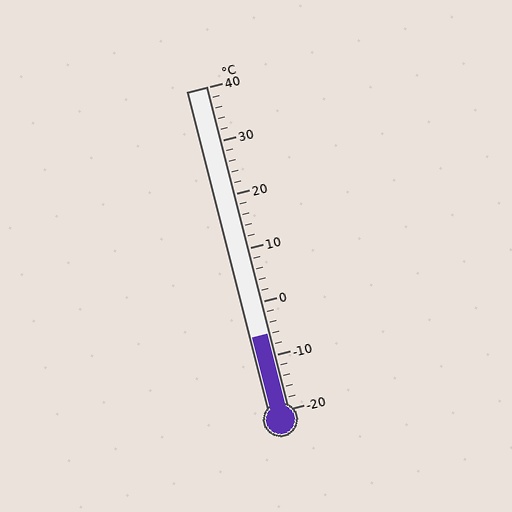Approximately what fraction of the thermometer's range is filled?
The thermometer is filled to approximately 25% of its range.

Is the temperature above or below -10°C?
The temperature is above -10°C.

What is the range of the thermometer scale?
The thermometer scale ranges from -20°C to 40°C.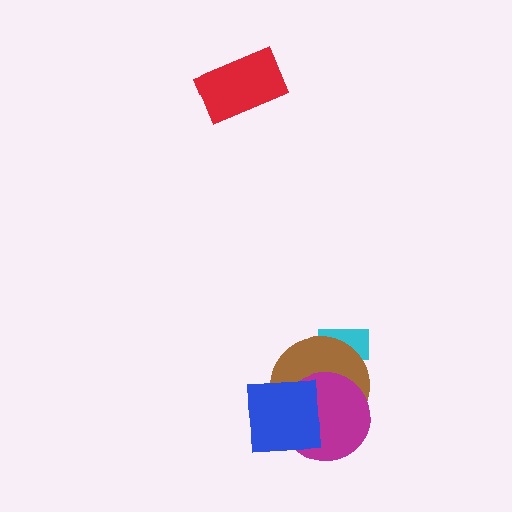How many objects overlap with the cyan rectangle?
1 object overlaps with the cyan rectangle.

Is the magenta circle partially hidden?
Yes, it is partially covered by another shape.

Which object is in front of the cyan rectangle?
The brown circle is in front of the cyan rectangle.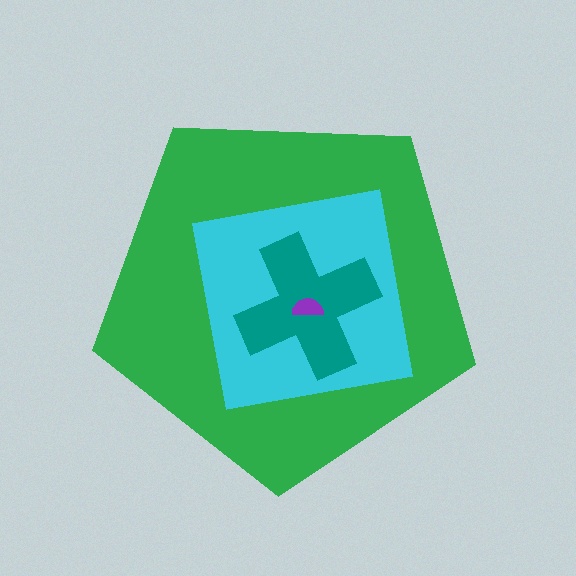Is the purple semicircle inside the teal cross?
Yes.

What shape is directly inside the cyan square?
The teal cross.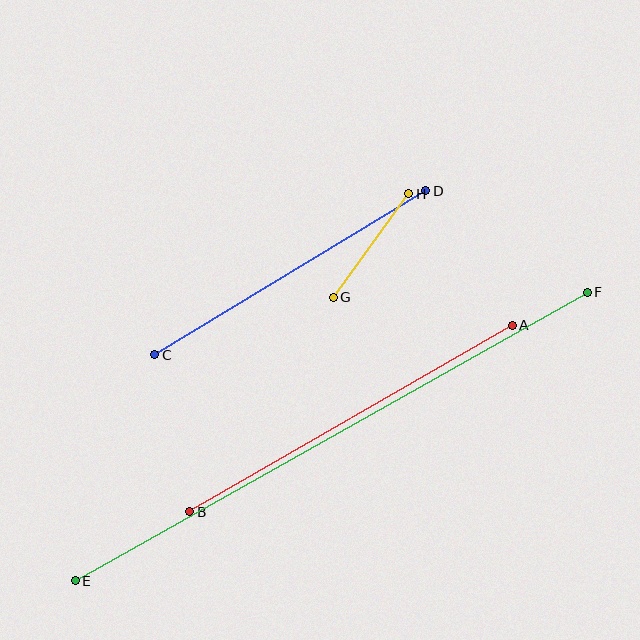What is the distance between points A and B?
The distance is approximately 373 pixels.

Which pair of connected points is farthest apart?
Points E and F are farthest apart.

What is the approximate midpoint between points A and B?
The midpoint is at approximately (351, 419) pixels.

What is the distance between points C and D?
The distance is approximately 317 pixels.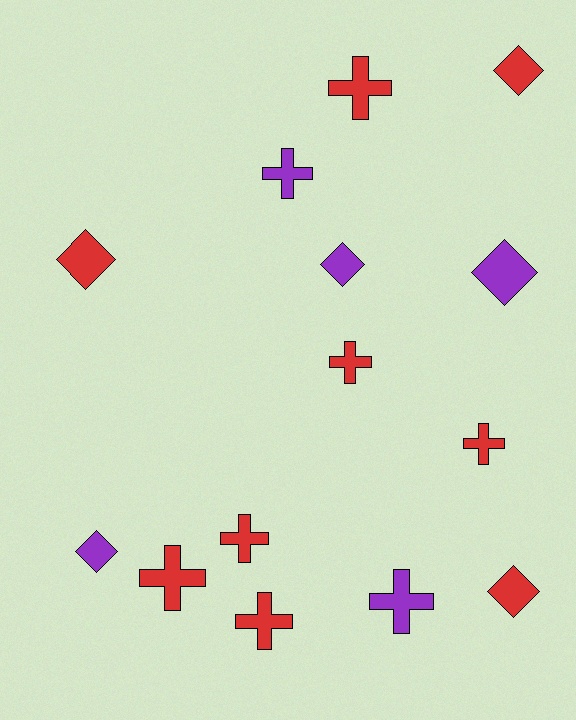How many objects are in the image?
There are 14 objects.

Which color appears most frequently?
Red, with 9 objects.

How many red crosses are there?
There are 6 red crosses.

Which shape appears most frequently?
Cross, with 8 objects.